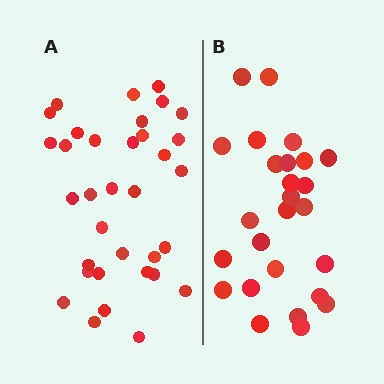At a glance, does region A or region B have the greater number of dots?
Region A (the left region) has more dots.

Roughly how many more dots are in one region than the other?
Region A has roughly 8 or so more dots than region B.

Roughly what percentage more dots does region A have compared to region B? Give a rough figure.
About 30% more.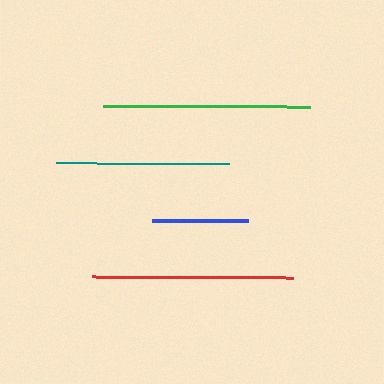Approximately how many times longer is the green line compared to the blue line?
The green line is approximately 2.1 times the length of the blue line.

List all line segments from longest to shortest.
From longest to shortest: green, red, teal, blue.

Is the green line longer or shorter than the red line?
The green line is longer than the red line.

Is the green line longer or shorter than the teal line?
The green line is longer than the teal line.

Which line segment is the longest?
The green line is the longest at approximately 207 pixels.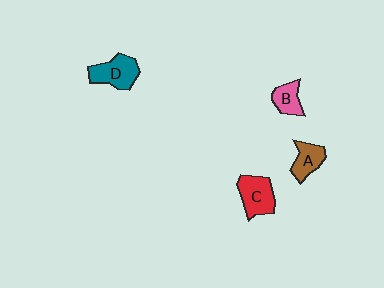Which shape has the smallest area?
Shape B (pink).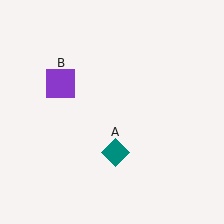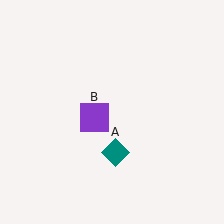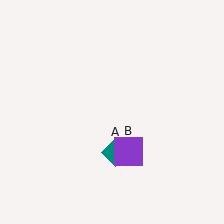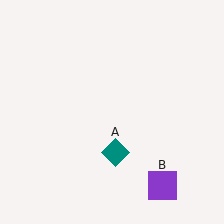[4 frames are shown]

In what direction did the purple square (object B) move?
The purple square (object B) moved down and to the right.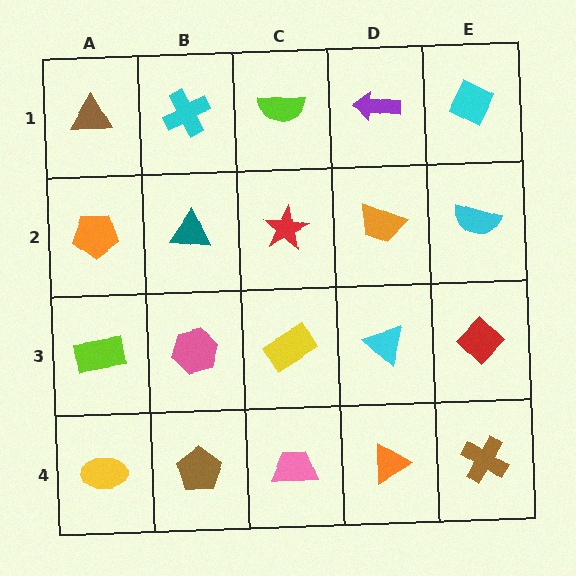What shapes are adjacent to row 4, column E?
A red diamond (row 3, column E), an orange triangle (row 4, column D).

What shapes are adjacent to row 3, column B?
A teal triangle (row 2, column B), a brown pentagon (row 4, column B), a lime rectangle (row 3, column A), a yellow rectangle (row 3, column C).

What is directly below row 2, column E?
A red diamond.